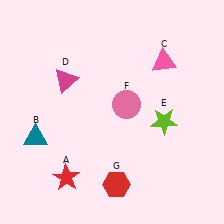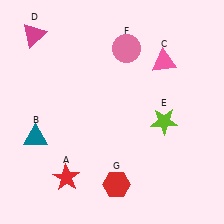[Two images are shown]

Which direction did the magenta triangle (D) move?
The magenta triangle (D) moved up.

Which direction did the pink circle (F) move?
The pink circle (F) moved up.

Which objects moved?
The objects that moved are: the magenta triangle (D), the pink circle (F).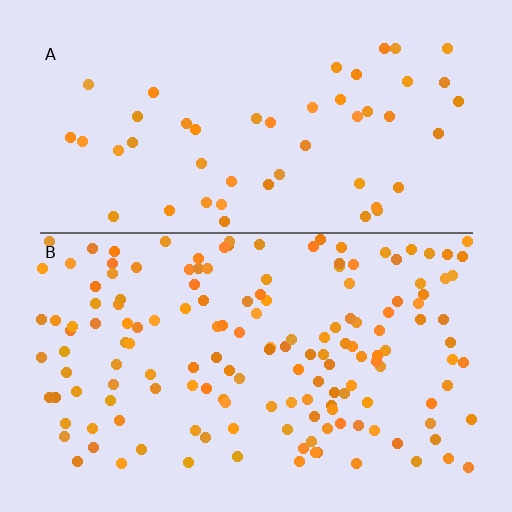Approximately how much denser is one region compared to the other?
Approximately 3.0× — region B over region A.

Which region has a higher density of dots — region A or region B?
B (the bottom).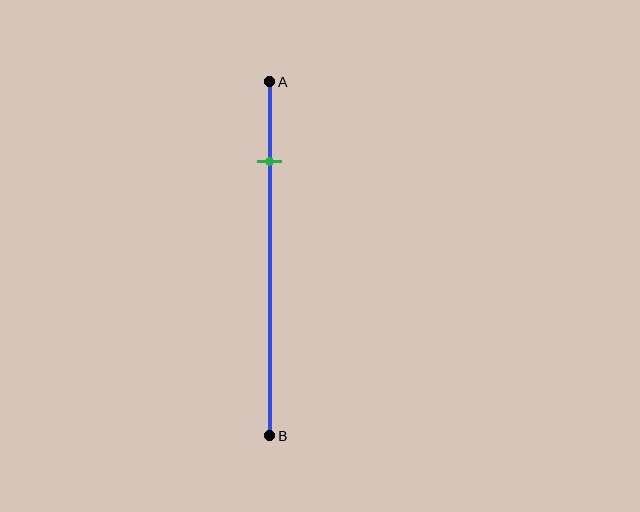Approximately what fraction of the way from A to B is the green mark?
The green mark is approximately 25% of the way from A to B.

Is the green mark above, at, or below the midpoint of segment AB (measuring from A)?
The green mark is above the midpoint of segment AB.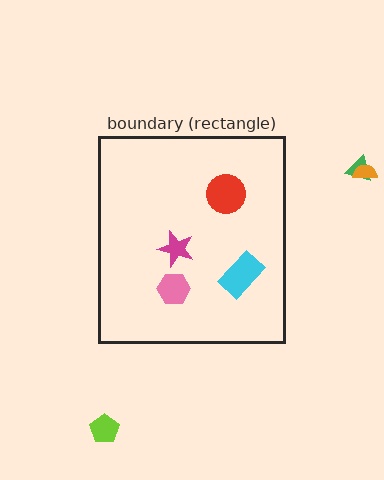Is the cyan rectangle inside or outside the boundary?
Inside.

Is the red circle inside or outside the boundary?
Inside.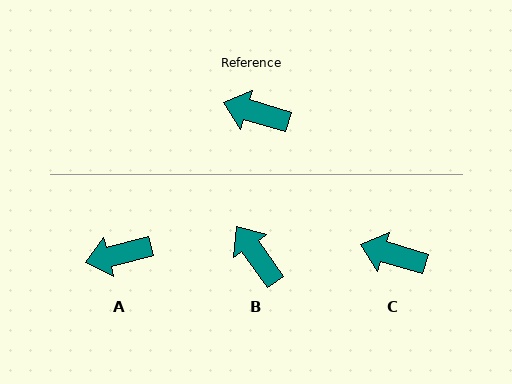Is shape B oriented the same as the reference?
No, it is off by about 39 degrees.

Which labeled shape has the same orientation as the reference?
C.